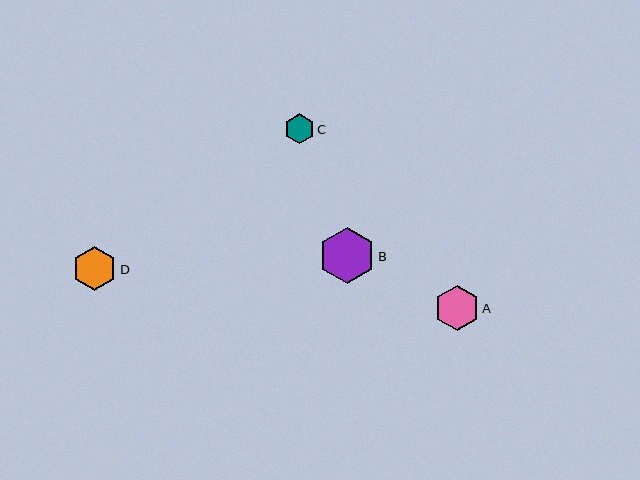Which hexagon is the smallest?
Hexagon C is the smallest with a size of approximately 30 pixels.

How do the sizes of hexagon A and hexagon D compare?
Hexagon A and hexagon D are approximately the same size.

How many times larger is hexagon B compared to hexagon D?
Hexagon B is approximately 1.3 times the size of hexagon D.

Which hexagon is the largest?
Hexagon B is the largest with a size of approximately 56 pixels.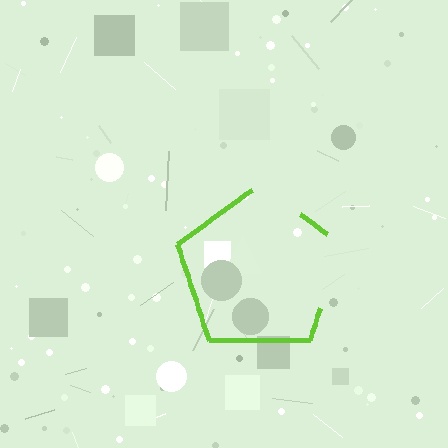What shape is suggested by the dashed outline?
The dashed outline suggests a pentagon.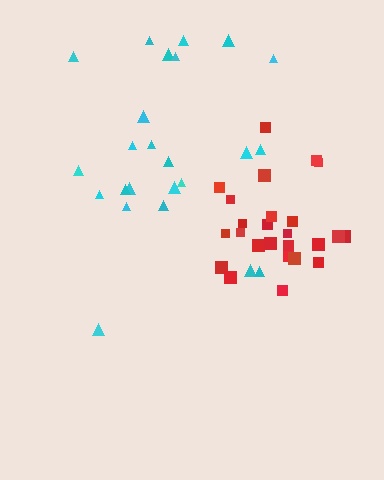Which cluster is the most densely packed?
Red.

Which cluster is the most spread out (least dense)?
Cyan.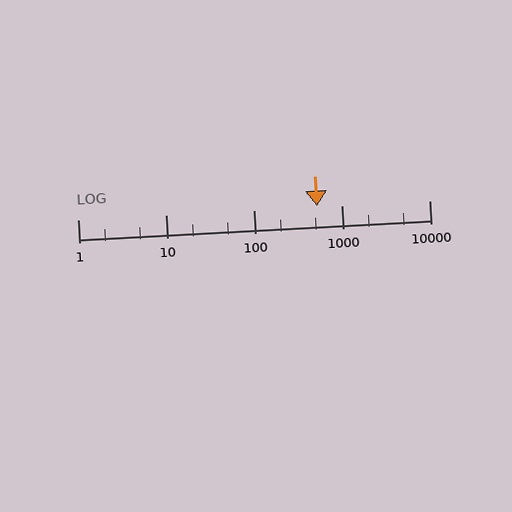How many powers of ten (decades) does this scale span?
The scale spans 4 decades, from 1 to 10000.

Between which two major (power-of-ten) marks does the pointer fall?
The pointer is between 100 and 1000.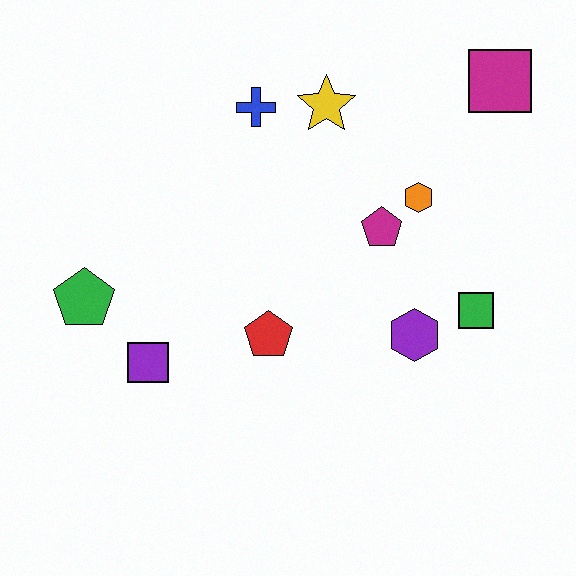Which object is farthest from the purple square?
The magenta square is farthest from the purple square.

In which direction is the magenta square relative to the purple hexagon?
The magenta square is above the purple hexagon.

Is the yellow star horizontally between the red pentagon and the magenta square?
Yes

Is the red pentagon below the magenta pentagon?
Yes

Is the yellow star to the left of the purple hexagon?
Yes